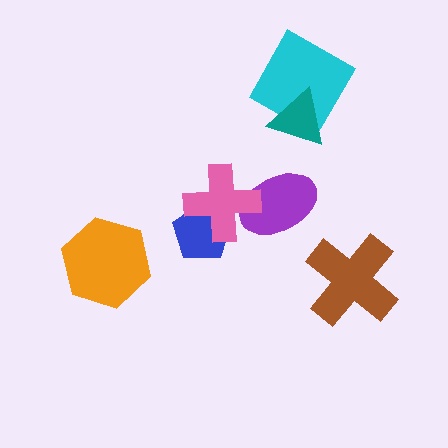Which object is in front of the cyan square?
The teal triangle is in front of the cyan square.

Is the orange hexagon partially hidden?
No, no other shape covers it.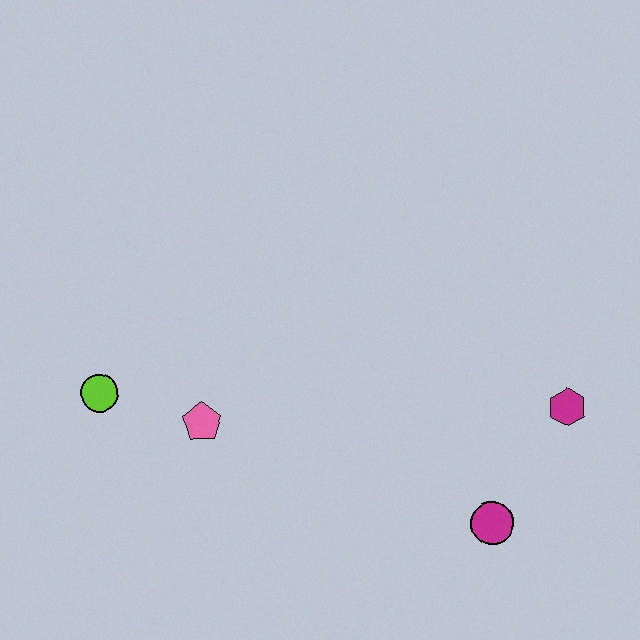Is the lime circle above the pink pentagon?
Yes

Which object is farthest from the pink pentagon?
The magenta hexagon is farthest from the pink pentagon.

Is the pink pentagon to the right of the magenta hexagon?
No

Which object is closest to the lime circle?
The pink pentagon is closest to the lime circle.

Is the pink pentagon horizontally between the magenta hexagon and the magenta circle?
No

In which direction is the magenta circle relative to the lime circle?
The magenta circle is to the right of the lime circle.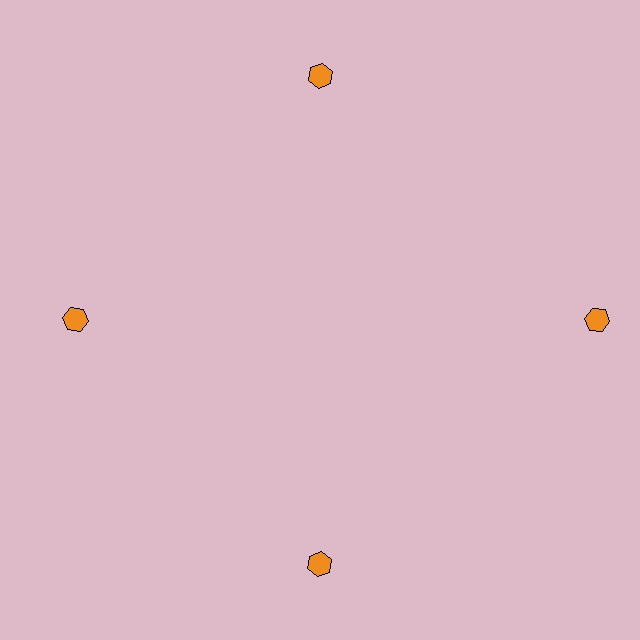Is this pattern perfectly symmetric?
No. The 4 orange hexagons are arranged in a ring, but one element near the 3 o'clock position is pushed outward from the center, breaking the 4-fold rotational symmetry.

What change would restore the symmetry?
The symmetry would be restored by moving it inward, back onto the ring so that all 4 hexagons sit at equal angles and equal distance from the center.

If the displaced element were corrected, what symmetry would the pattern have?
It would have 4-fold rotational symmetry — the pattern would map onto itself every 90 degrees.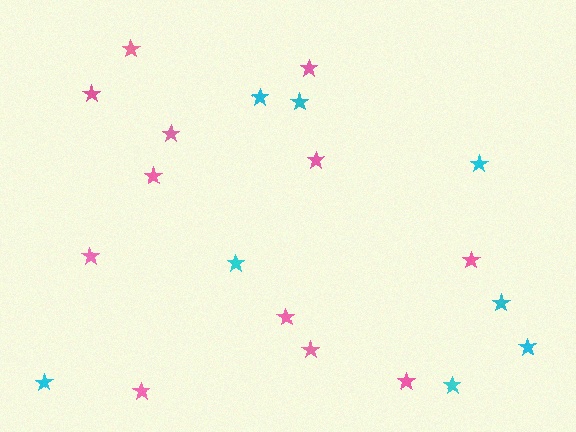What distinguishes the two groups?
There are 2 groups: one group of pink stars (12) and one group of cyan stars (8).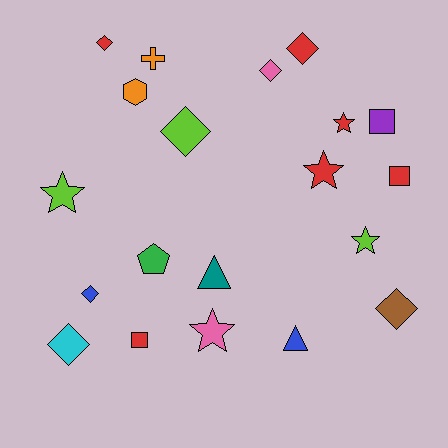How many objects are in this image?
There are 20 objects.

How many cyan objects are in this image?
There is 1 cyan object.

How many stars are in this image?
There are 5 stars.